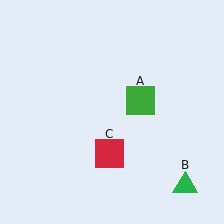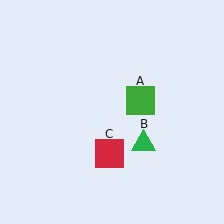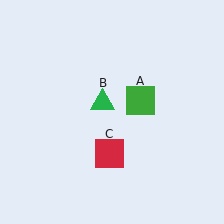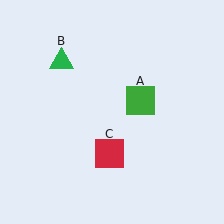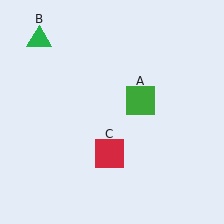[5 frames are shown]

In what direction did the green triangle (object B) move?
The green triangle (object B) moved up and to the left.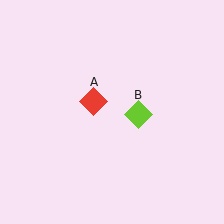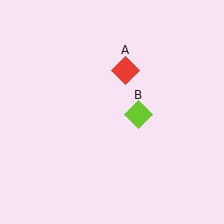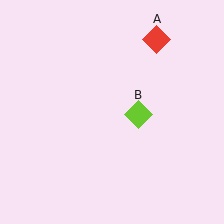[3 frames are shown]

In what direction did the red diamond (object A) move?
The red diamond (object A) moved up and to the right.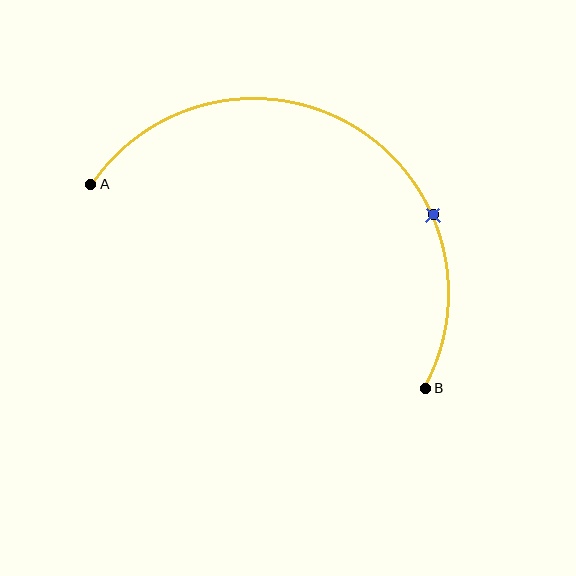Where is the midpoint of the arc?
The arc midpoint is the point on the curve farthest from the straight line joining A and B. It sits above that line.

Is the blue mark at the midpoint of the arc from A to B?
No. The blue mark lies on the arc but is closer to endpoint B. The arc midpoint would be at the point on the curve equidistant along the arc from both A and B.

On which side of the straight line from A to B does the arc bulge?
The arc bulges above the straight line connecting A and B.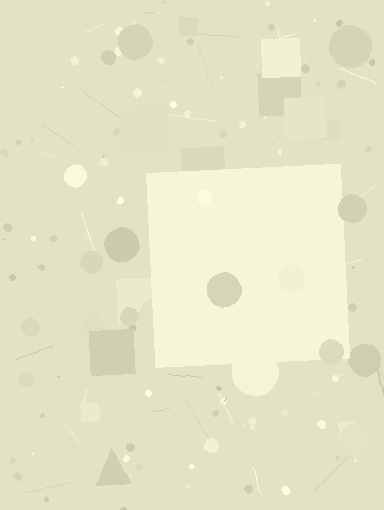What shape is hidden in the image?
A square is hidden in the image.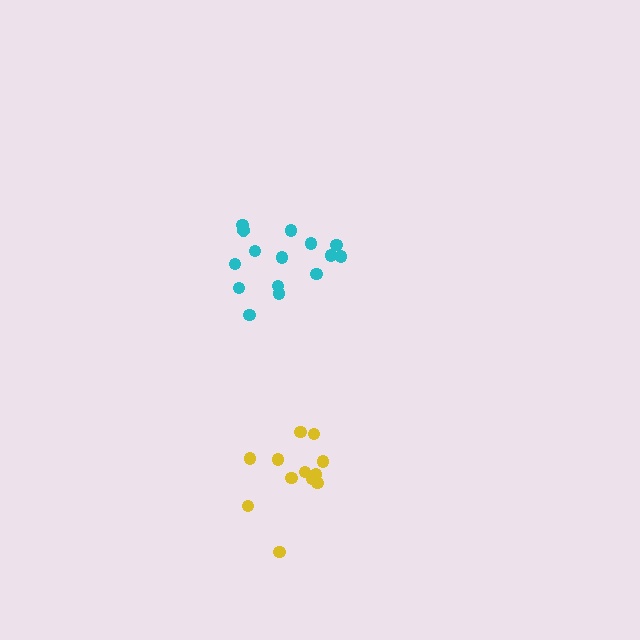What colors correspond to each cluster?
The clusters are colored: cyan, yellow.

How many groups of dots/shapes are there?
There are 2 groups.